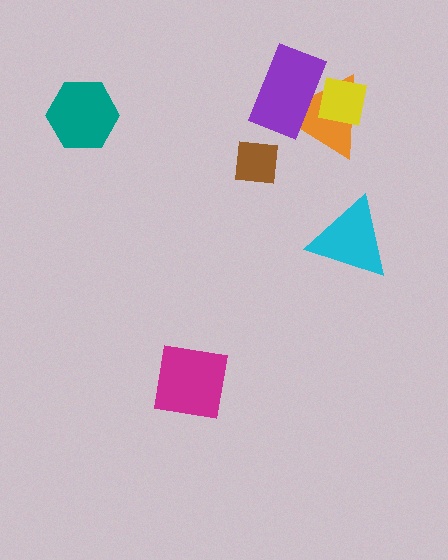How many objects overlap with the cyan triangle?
0 objects overlap with the cyan triangle.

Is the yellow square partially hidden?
Yes, it is partially covered by another shape.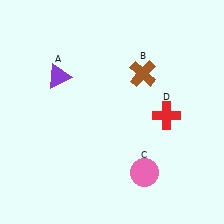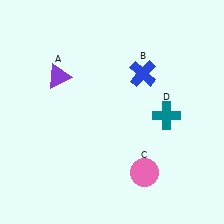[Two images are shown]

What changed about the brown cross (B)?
In Image 1, B is brown. In Image 2, it changed to blue.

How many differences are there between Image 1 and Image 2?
There are 2 differences between the two images.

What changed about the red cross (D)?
In Image 1, D is red. In Image 2, it changed to teal.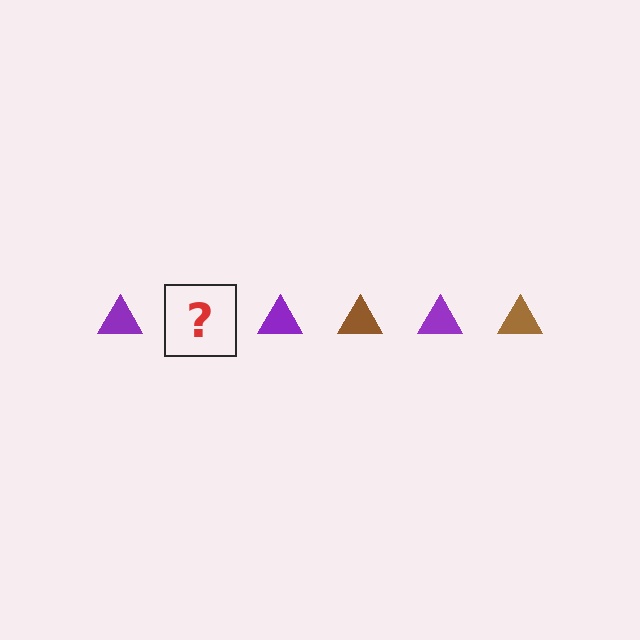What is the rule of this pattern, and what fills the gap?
The rule is that the pattern cycles through purple, brown triangles. The gap should be filled with a brown triangle.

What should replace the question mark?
The question mark should be replaced with a brown triangle.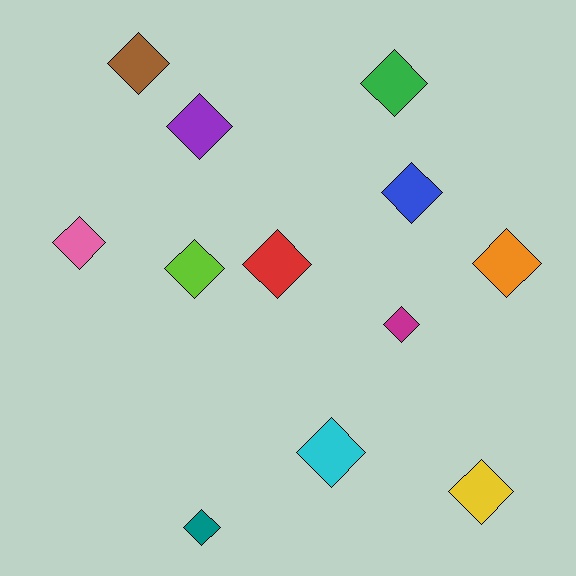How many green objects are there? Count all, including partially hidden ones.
There is 1 green object.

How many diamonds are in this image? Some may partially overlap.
There are 12 diamonds.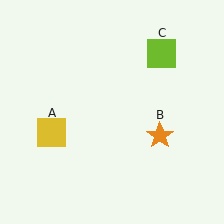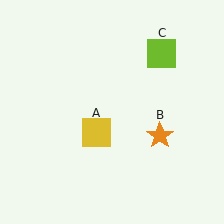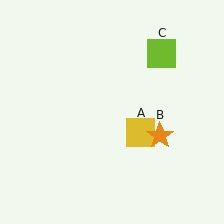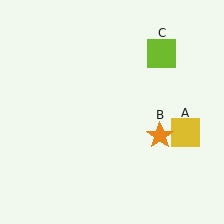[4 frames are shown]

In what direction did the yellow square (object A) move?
The yellow square (object A) moved right.